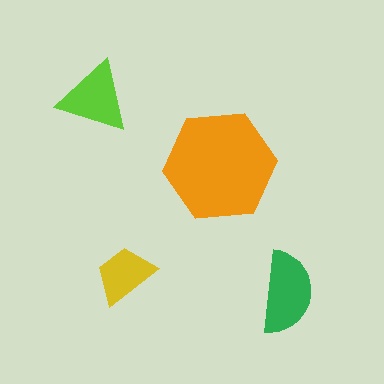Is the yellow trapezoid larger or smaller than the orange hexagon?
Smaller.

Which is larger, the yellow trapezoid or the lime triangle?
The lime triangle.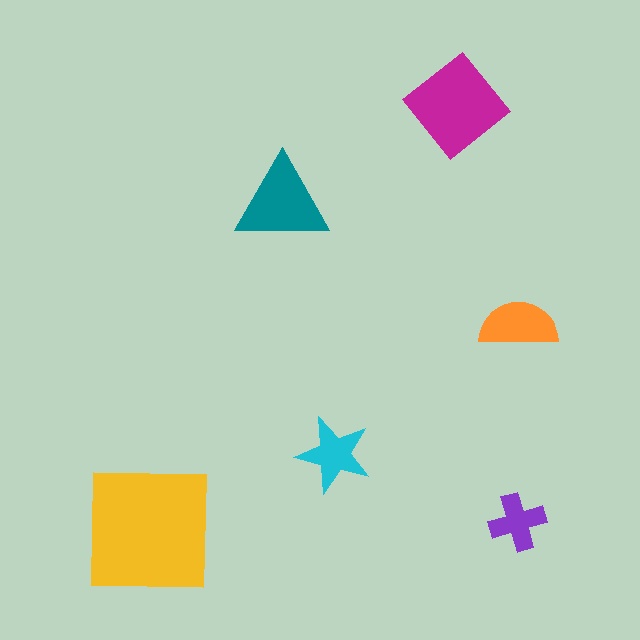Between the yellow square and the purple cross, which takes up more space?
The yellow square.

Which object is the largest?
The yellow square.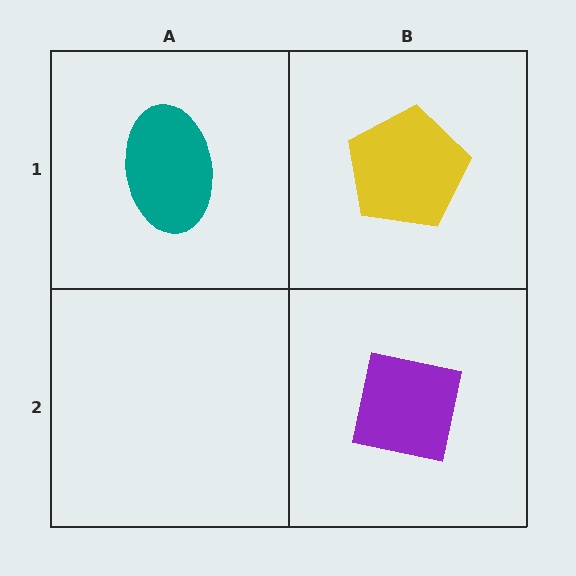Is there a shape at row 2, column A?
No, that cell is empty.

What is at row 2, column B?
A purple square.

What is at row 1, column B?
A yellow pentagon.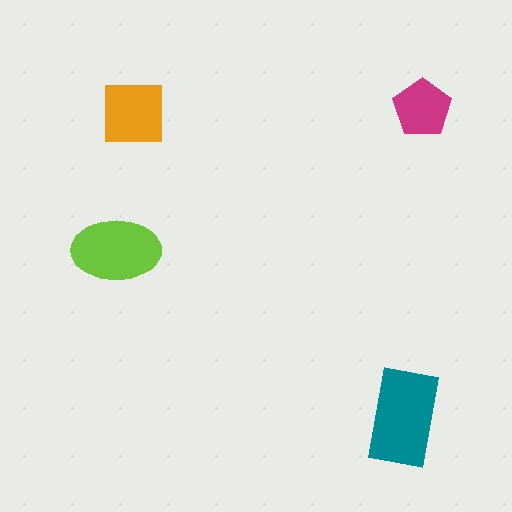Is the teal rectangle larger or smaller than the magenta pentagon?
Larger.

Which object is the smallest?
The magenta pentagon.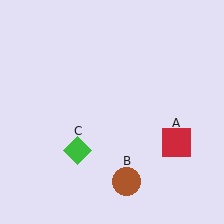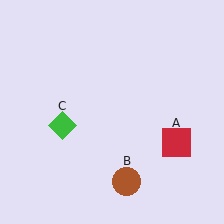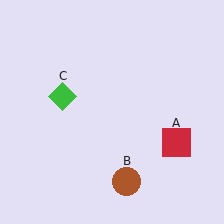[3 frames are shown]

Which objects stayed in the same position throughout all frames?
Red square (object A) and brown circle (object B) remained stationary.